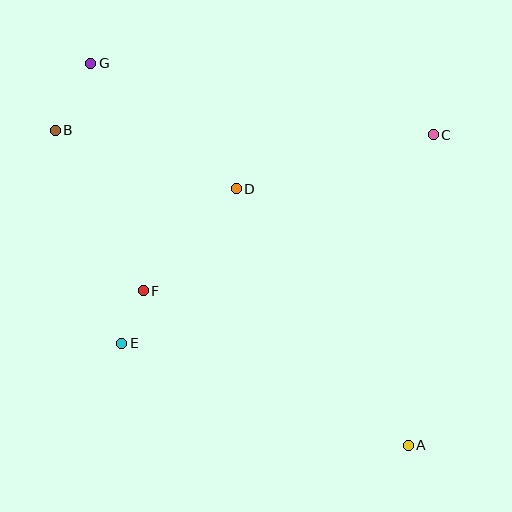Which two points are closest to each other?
Points E and F are closest to each other.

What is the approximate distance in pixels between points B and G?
The distance between B and G is approximately 76 pixels.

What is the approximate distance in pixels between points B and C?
The distance between B and C is approximately 378 pixels.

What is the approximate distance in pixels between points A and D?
The distance between A and D is approximately 309 pixels.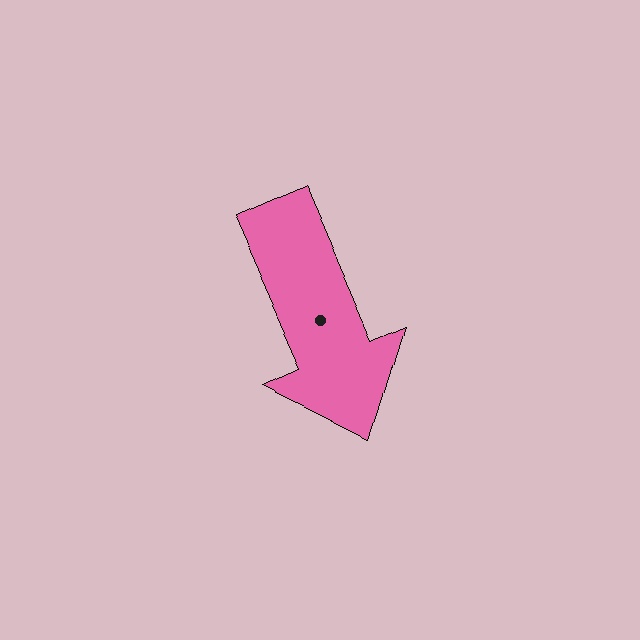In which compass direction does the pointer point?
Southeast.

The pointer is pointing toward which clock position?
Roughly 5 o'clock.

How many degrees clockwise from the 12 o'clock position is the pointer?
Approximately 156 degrees.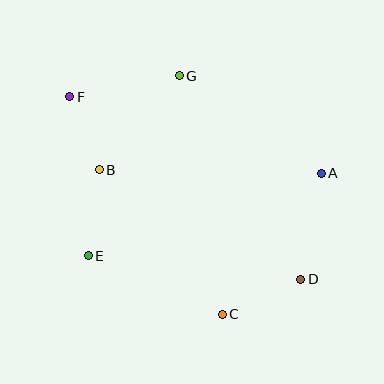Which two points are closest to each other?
Points B and F are closest to each other.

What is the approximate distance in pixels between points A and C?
The distance between A and C is approximately 172 pixels.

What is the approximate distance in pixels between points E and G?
The distance between E and G is approximately 201 pixels.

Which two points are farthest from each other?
Points D and F are farthest from each other.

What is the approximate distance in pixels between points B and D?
The distance between B and D is approximately 229 pixels.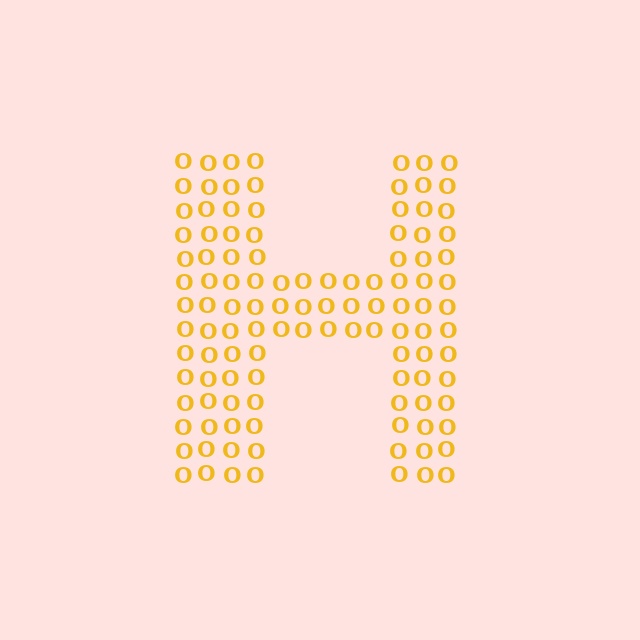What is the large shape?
The large shape is the letter H.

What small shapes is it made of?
It is made of small letter O's.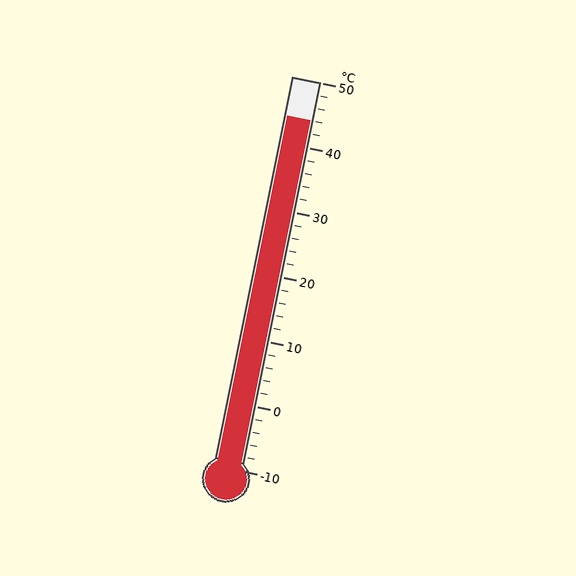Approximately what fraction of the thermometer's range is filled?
The thermometer is filled to approximately 90% of its range.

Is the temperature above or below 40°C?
The temperature is above 40°C.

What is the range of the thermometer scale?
The thermometer scale ranges from -10°C to 50°C.